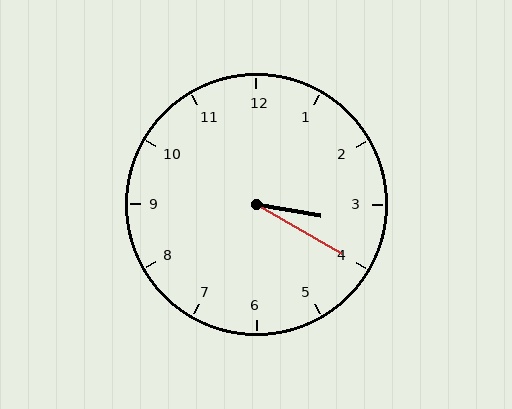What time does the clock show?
3:20.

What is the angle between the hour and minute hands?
Approximately 20 degrees.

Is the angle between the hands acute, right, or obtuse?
It is acute.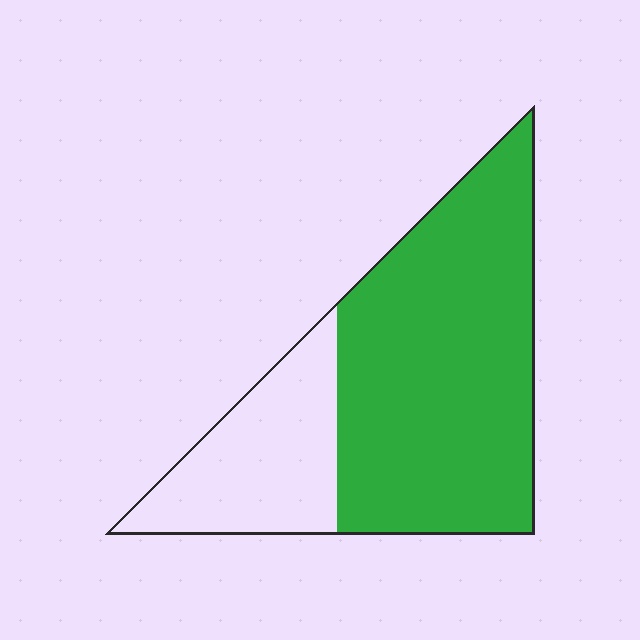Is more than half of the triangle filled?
Yes.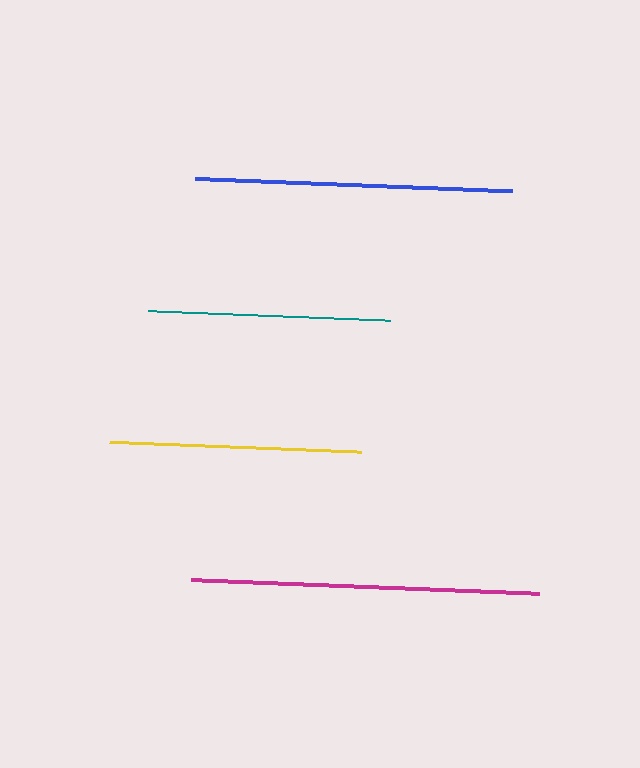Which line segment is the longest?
The magenta line is the longest at approximately 348 pixels.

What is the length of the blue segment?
The blue segment is approximately 317 pixels long.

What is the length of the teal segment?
The teal segment is approximately 242 pixels long.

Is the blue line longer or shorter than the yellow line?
The blue line is longer than the yellow line.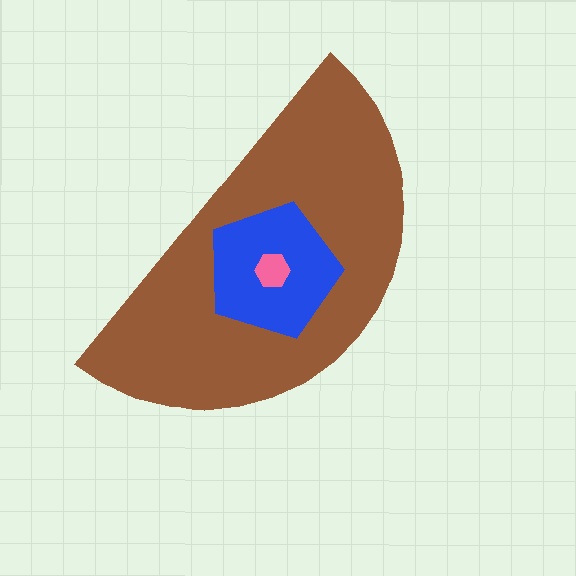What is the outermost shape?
The brown semicircle.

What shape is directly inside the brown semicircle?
The blue pentagon.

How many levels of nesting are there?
3.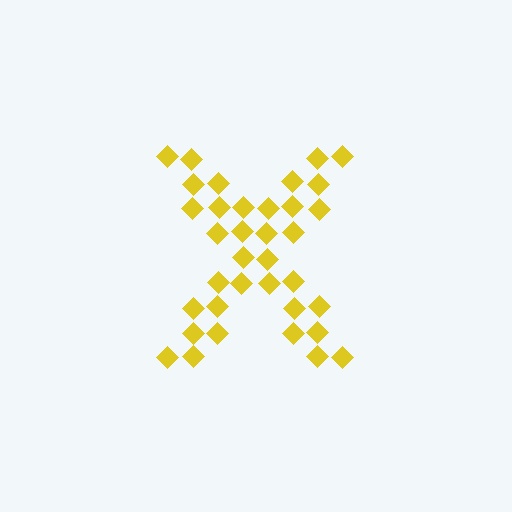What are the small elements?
The small elements are diamonds.